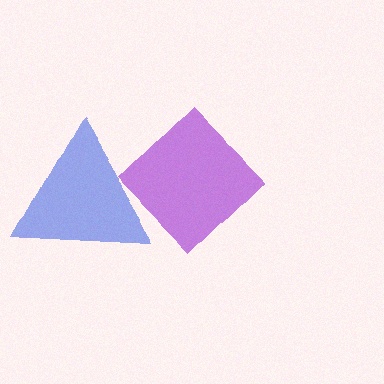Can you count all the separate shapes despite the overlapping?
Yes, there are 2 separate shapes.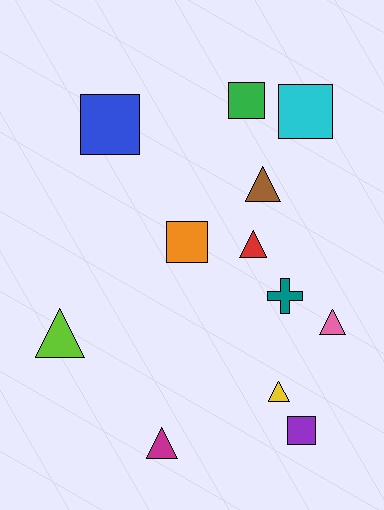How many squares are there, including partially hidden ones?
There are 5 squares.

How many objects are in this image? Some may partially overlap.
There are 12 objects.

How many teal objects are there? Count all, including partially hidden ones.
There is 1 teal object.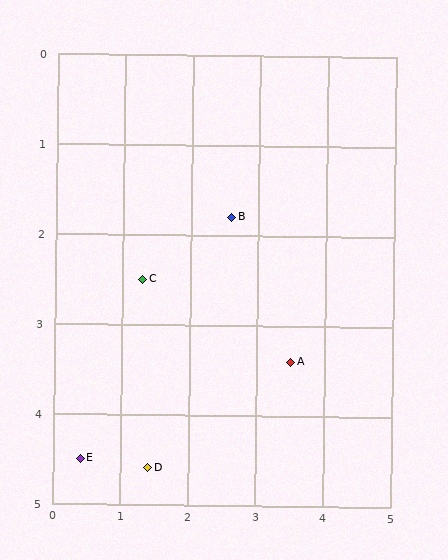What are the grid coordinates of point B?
Point B is at approximately (2.6, 1.8).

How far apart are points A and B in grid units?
Points A and B are about 1.8 grid units apart.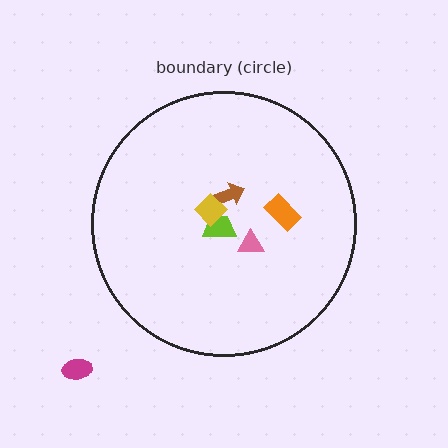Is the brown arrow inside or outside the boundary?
Inside.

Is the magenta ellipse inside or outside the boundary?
Outside.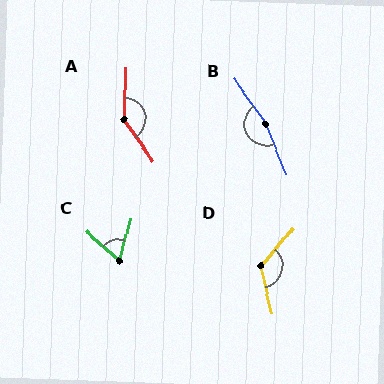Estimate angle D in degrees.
Approximately 126 degrees.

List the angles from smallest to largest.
C (63°), D (126°), A (143°), B (166°).